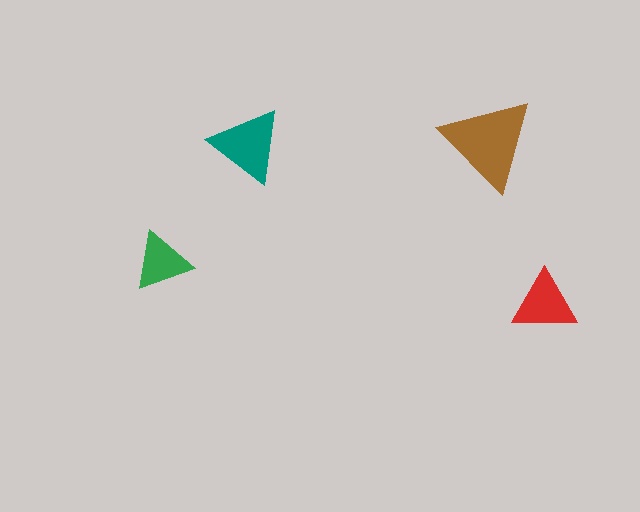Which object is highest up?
The brown triangle is topmost.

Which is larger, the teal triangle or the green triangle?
The teal one.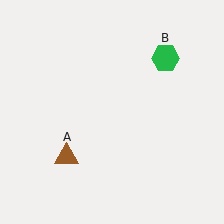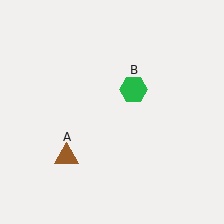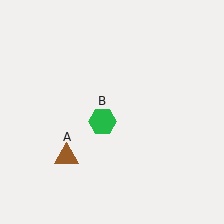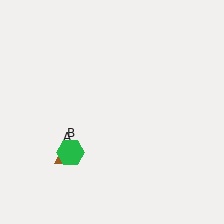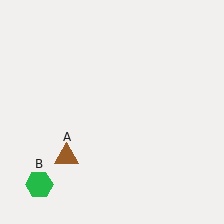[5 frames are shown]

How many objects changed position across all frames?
1 object changed position: green hexagon (object B).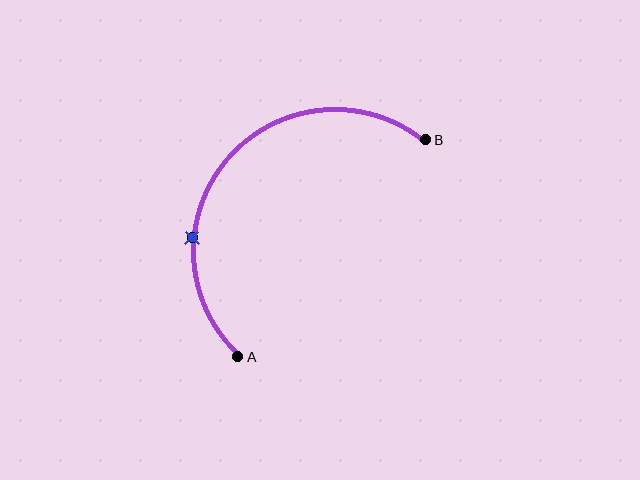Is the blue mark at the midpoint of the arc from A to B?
No. The blue mark lies on the arc but is closer to endpoint A. The arc midpoint would be at the point on the curve equidistant along the arc from both A and B.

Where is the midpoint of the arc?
The arc midpoint is the point on the curve farthest from the straight line joining A and B. It sits above and to the left of that line.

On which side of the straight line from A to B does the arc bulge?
The arc bulges above and to the left of the straight line connecting A and B.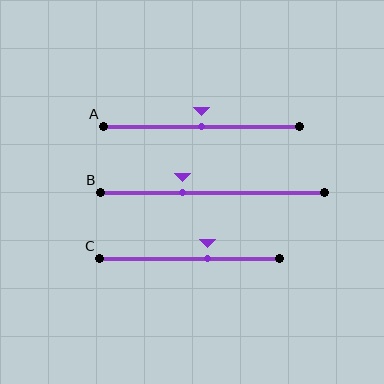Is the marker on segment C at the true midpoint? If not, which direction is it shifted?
No, the marker on segment C is shifted to the right by about 10% of the segment length.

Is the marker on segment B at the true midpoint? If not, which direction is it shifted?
No, the marker on segment B is shifted to the left by about 13% of the segment length.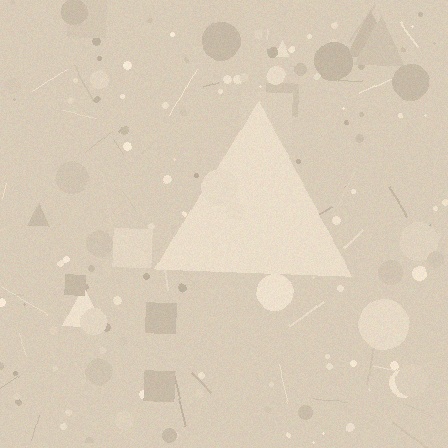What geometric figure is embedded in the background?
A triangle is embedded in the background.